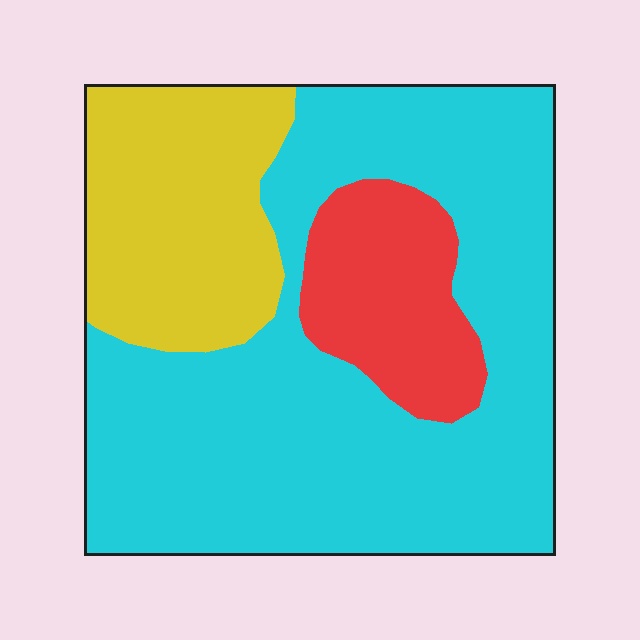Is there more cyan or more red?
Cyan.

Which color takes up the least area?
Red, at roughly 15%.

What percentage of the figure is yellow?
Yellow covers 22% of the figure.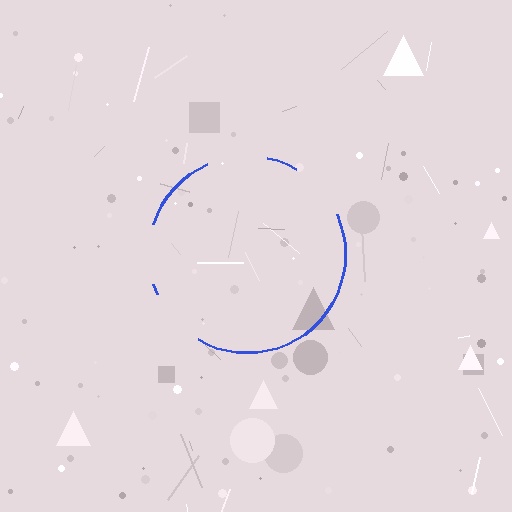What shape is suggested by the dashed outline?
The dashed outline suggests a circle.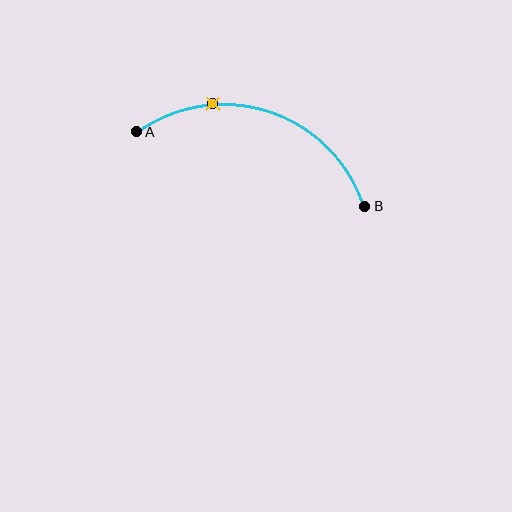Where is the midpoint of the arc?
The arc midpoint is the point on the curve farthest from the straight line joining A and B. It sits above that line.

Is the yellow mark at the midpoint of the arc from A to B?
No. The yellow mark lies on the arc but is closer to endpoint A. The arc midpoint would be at the point on the curve equidistant along the arc from both A and B.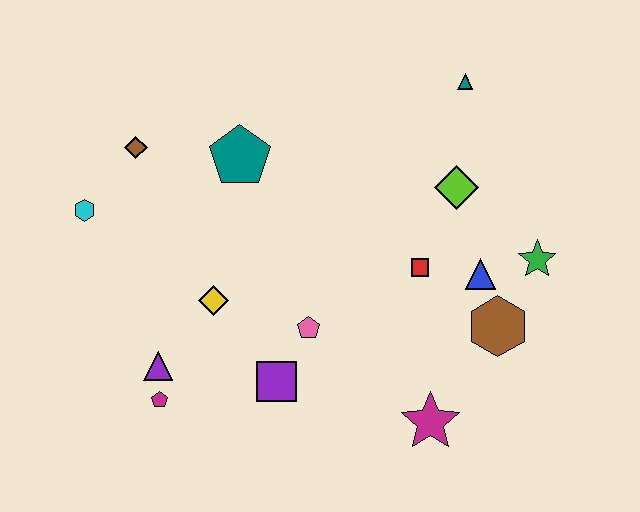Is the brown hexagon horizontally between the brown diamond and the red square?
No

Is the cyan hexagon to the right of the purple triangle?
No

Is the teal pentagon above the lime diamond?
Yes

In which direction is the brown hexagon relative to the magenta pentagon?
The brown hexagon is to the right of the magenta pentagon.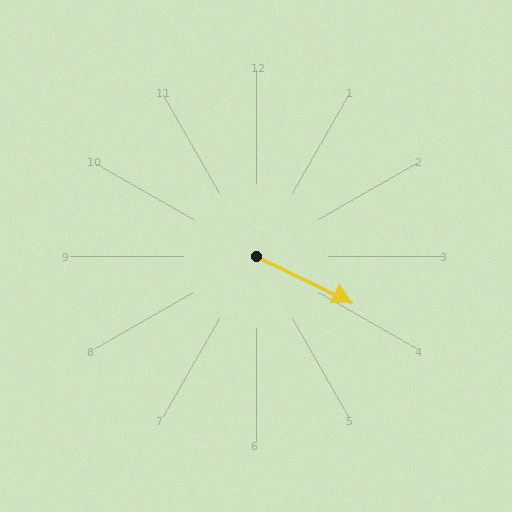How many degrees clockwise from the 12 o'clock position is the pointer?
Approximately 116 degrees.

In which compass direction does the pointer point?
Southeast.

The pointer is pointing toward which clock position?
Roughly 4 o'clock.